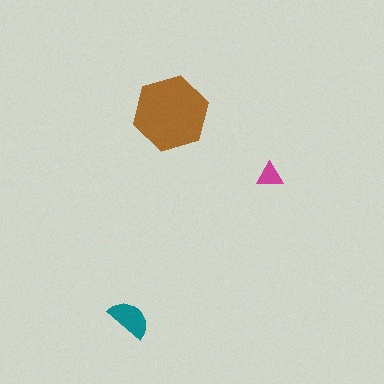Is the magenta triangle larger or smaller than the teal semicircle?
Smaller.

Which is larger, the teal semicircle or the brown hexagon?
The brown hexagon.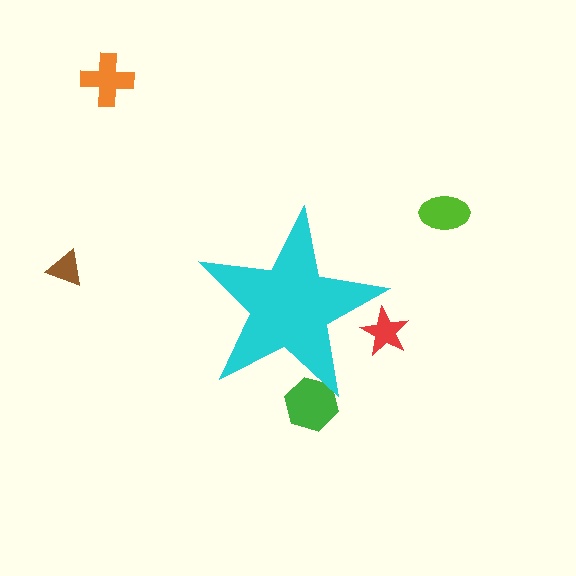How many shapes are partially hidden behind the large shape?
2 shapes are partially hidden.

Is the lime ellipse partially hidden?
No, the lime ellipse is fully visible.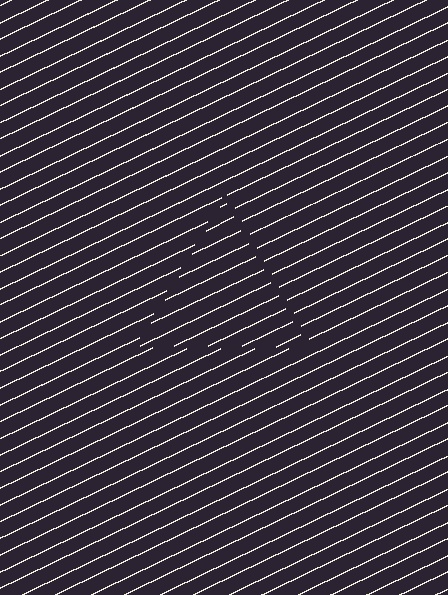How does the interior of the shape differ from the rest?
The interior of the shape contains the same grating, shifted by half a period — the contour is defined by the phase discontinuity where line-ends from the inner and outer gratings abut.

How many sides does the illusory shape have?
3 sides — the line-ends trace a triangle.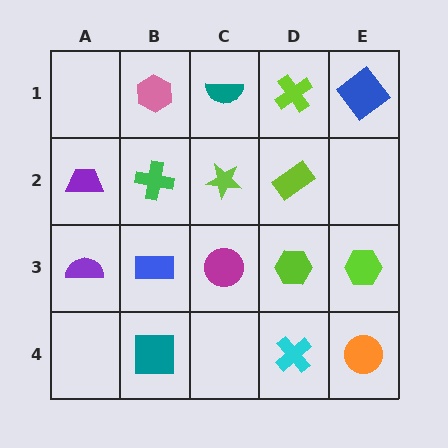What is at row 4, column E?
An orange circle.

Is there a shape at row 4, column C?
No, that cell is empty.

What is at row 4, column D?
A cyan cross.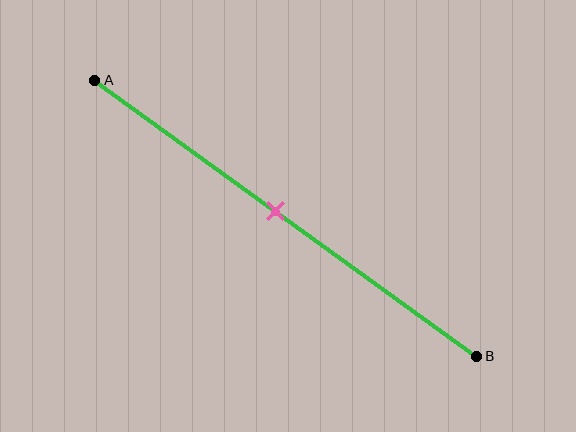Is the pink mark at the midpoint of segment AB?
Yes, the mark is approximately at the midpoint.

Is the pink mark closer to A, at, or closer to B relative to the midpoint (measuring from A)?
The pink mark is approximately at the midpoint of segment AB.